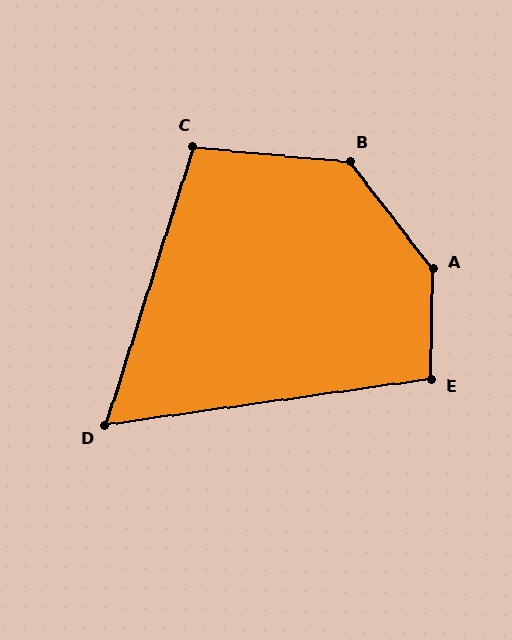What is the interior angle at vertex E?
Approximately 99 degrees (obtuse).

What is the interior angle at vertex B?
Approximately 133 degrees (obtuse).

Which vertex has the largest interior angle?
A, at approximately 141 degrees.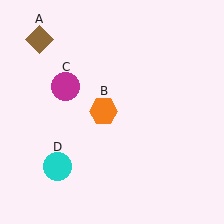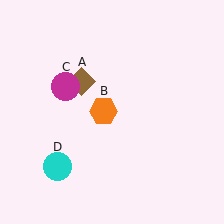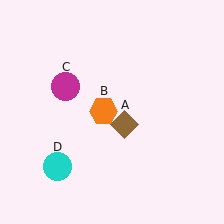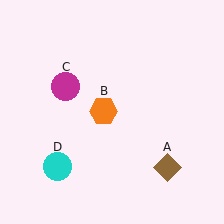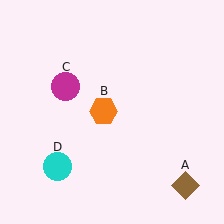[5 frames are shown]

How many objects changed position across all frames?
1 object changed position: brown diamond (object A).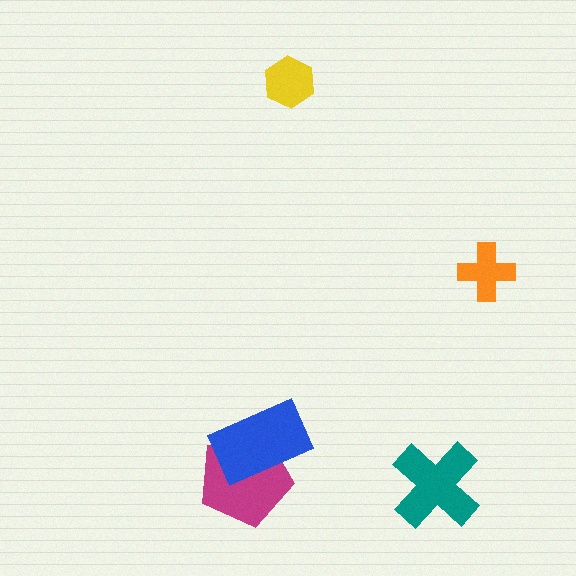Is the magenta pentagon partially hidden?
Yes, it is partially covered by another shape.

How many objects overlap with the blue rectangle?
1 object overlaps with the blue rectangle.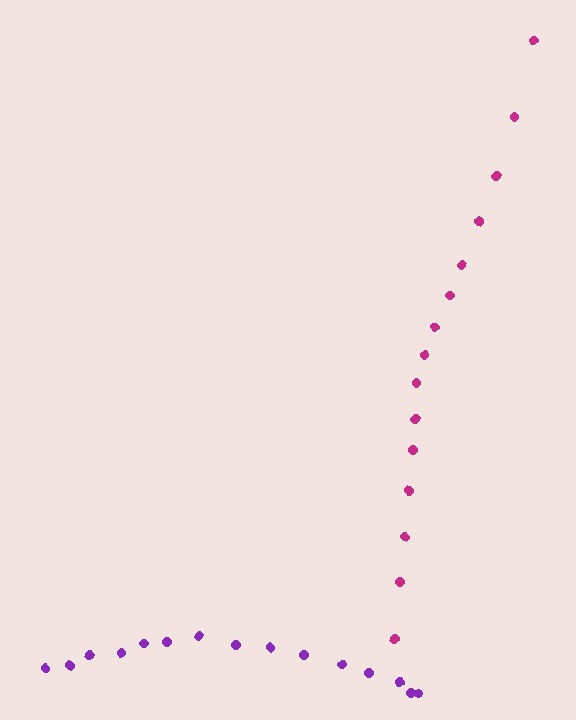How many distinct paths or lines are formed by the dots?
There are 2 distinct paths.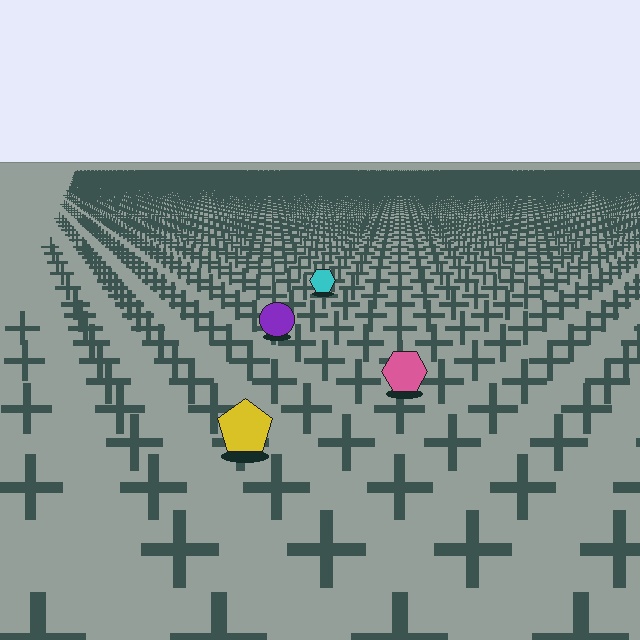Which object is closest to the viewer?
The yellow pentagon is closest. The texture marks near it are larger and more spread out.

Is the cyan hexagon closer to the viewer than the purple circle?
No. The purple circle is closer — you can tell from the texture gradient: the ground texture is coarser near it.